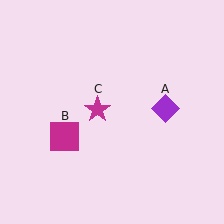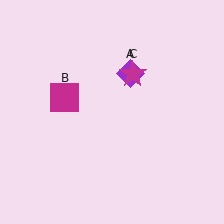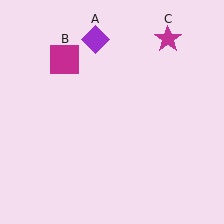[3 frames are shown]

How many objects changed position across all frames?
3 objects changed position: purple diamond (object A), magenta square (object B), magenta star (object C).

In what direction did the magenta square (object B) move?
The magenta square (object B) moved up.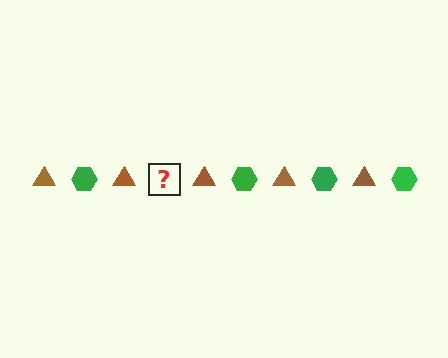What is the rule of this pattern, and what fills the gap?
The rule is that the pattern alternates between brown triangle and green hexagon. The gap should be filled with a green hexagon.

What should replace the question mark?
The question mark should be replaced with a green hexagon.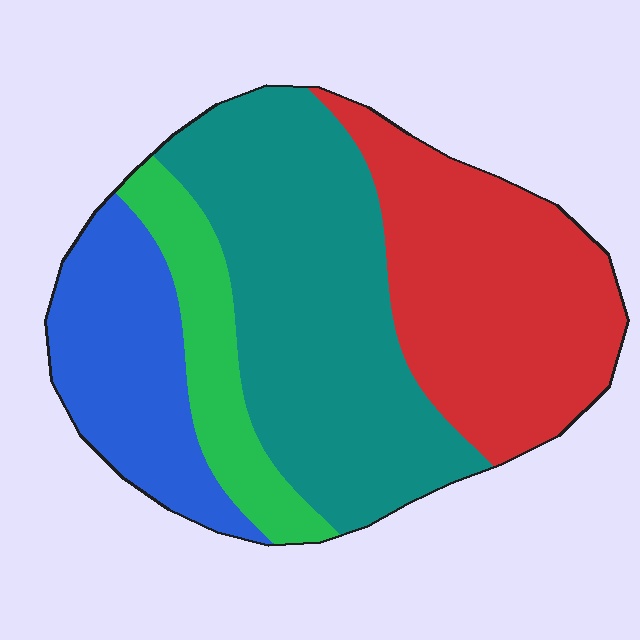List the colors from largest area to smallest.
From largest to smallest: teal, red, blue, green.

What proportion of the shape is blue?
Blue takes up about one fifth (1/5) of the shape.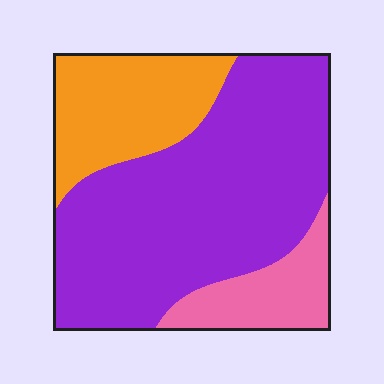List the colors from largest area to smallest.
From largest to smallest: purple, orange, pink.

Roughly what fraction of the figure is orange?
Orange covers 23% of the figure.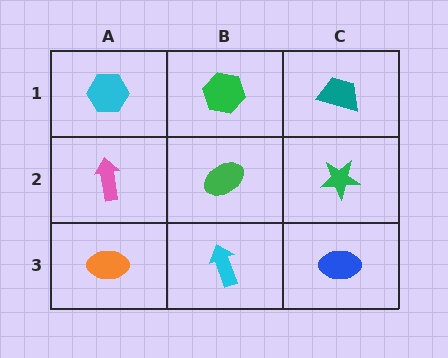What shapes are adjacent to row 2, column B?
A green hexagon (row 1, column B), a cyan arrow (row 3, column B), a pink arrow (row 2, column A), a green star (row 2, column C).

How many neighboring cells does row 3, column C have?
2.